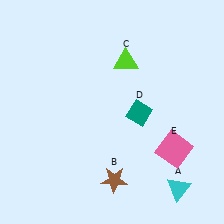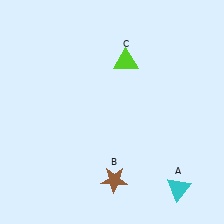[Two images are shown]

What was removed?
The teal diamond (D), the pink square (E) were removed in Image 2.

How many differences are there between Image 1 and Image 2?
There are 2 differences between the two images.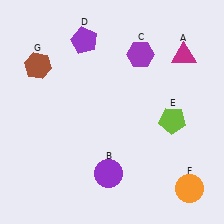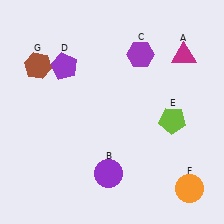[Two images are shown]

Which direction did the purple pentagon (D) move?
The purple pentagon (D) moved down.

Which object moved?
The purple pentagon (D) moved down.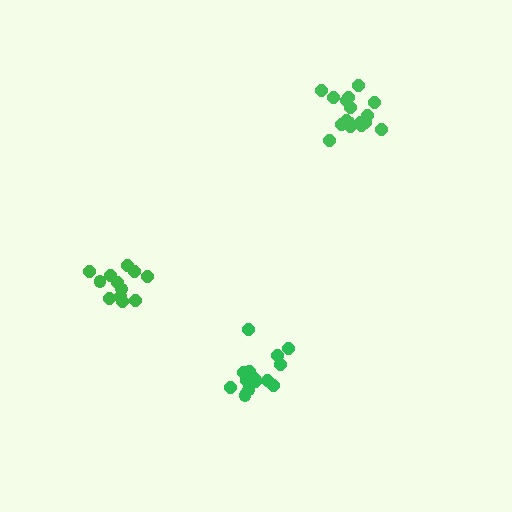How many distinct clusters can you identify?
There are 3 distinct clusters.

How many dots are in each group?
Group 1: 12 dots, Group 2: 14 dots, Group 3: 17 dots (43 total).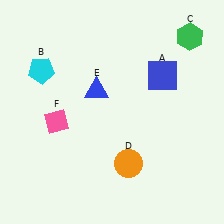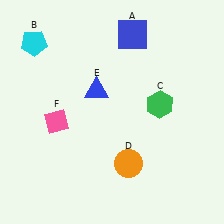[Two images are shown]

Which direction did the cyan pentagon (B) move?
The cyan pentagon (B) moved up.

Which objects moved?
The objects that moved are: the blue square (A), the cyan pentagon (B), the green hexagon (C).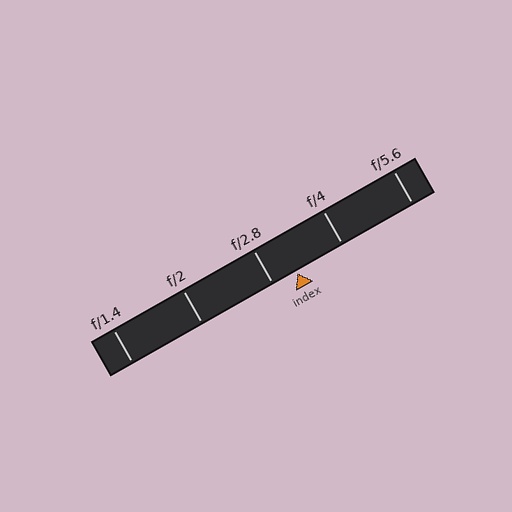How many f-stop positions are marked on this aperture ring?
There are 5 f-stop positions marked.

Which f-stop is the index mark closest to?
The index mark is closest to f/2.8.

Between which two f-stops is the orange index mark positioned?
The index mark is between f/2.8 and f/4.